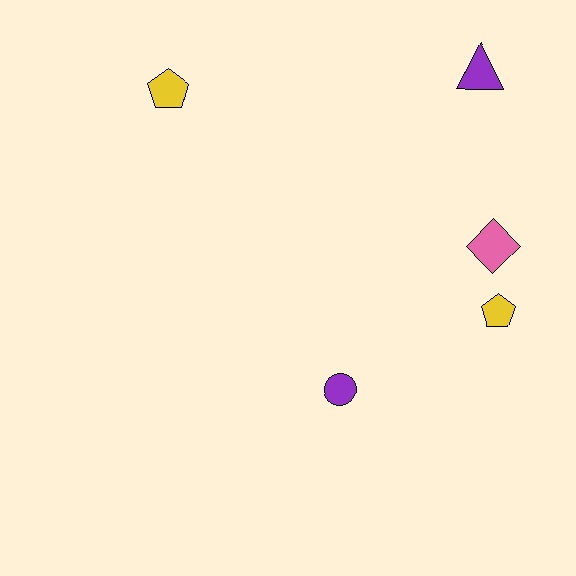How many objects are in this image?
There are 5 objects.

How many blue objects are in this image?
There are no blue objects.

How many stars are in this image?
There are no stars.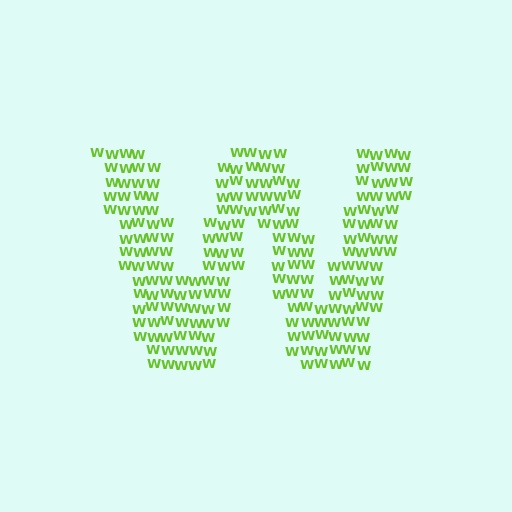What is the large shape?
The large shape is the letter W.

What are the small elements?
The small elements are letter W's.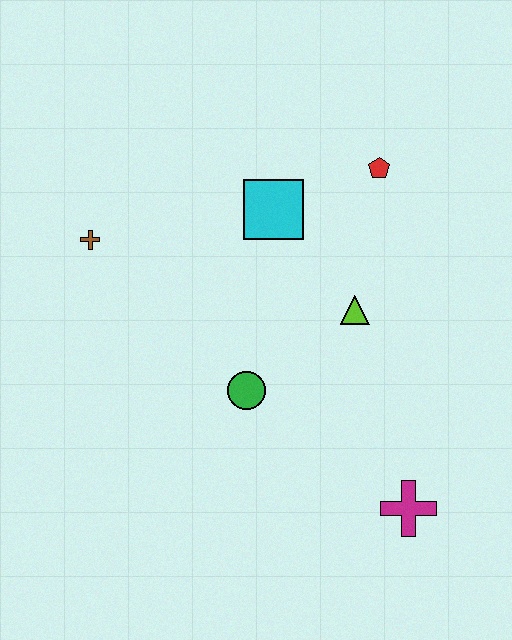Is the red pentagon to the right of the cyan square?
Yes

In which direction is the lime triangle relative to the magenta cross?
The lime triangle is above the magenta cross.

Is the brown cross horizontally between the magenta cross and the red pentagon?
No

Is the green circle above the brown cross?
No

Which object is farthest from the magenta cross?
The brown cross is farthest from the magenta cross.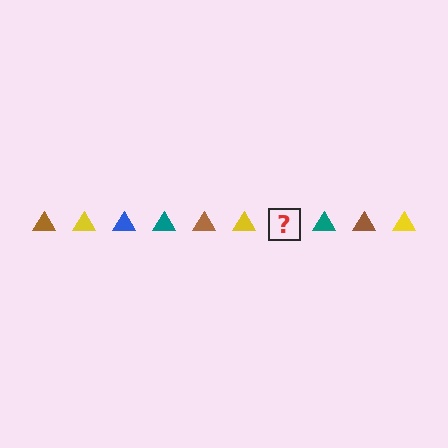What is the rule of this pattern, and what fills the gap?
The rule is that the pattern cycles through brown, yellow, blue, teal triangles. The gap should be filled with a blue triangle.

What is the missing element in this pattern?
The missing element is a blue triangle.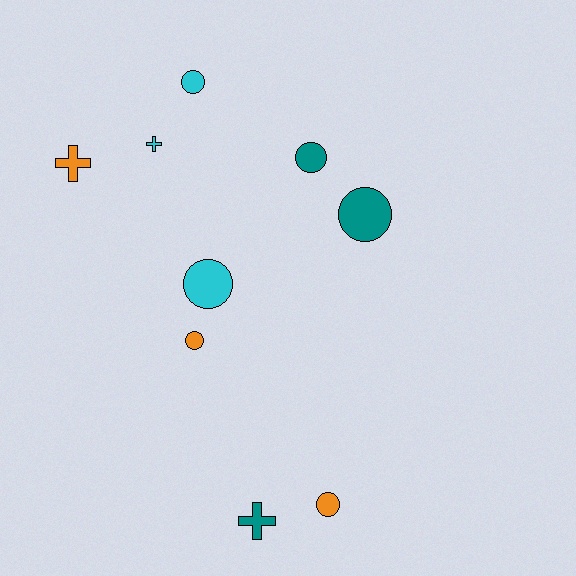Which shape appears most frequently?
Circle, with 6 objects.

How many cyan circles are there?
There are 2 cyan circles.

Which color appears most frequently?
Cyan, with 3 objects.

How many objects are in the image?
There are 9 objects.